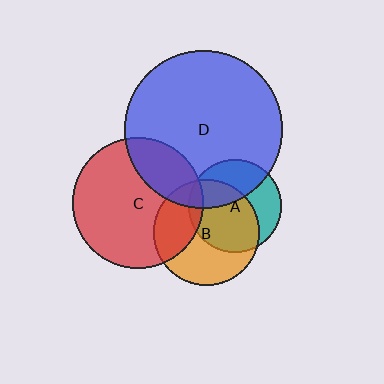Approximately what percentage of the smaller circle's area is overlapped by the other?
Approximately 20%.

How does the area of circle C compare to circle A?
Approximately 2.0 times.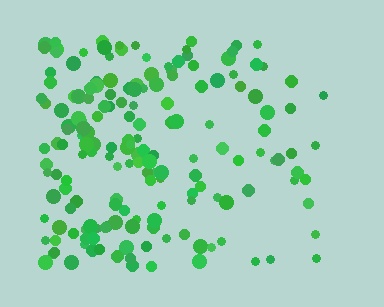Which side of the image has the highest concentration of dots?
The left.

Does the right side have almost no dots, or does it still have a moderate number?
Still a moderate number, just noticeably fewer than the left.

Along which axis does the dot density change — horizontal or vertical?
Horizontal.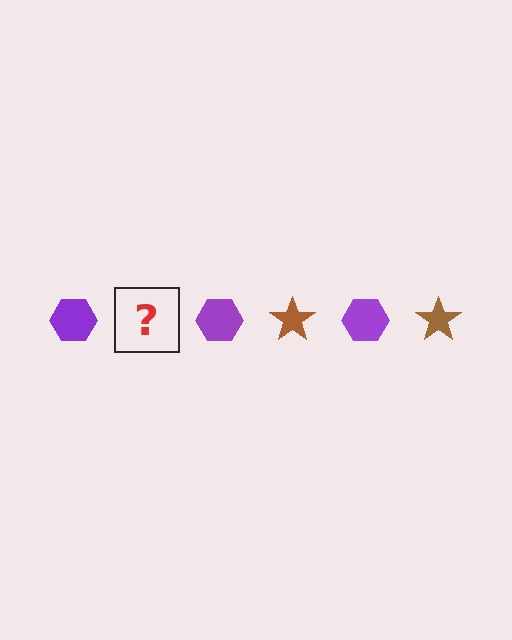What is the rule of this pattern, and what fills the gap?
The rule is that the pattern alternates between purple hexagon and brown star. The gap should be filled with a brown star.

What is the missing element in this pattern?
The missing element is a brown star.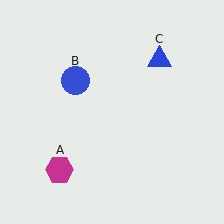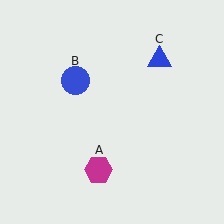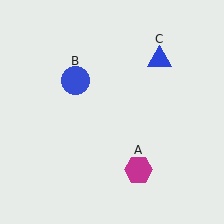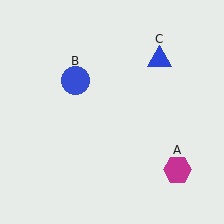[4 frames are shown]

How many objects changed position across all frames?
1 object changed position: magenta hexagon (object A).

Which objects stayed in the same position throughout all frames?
Blue circle (object B) and blue triangle (object C) remained stationary.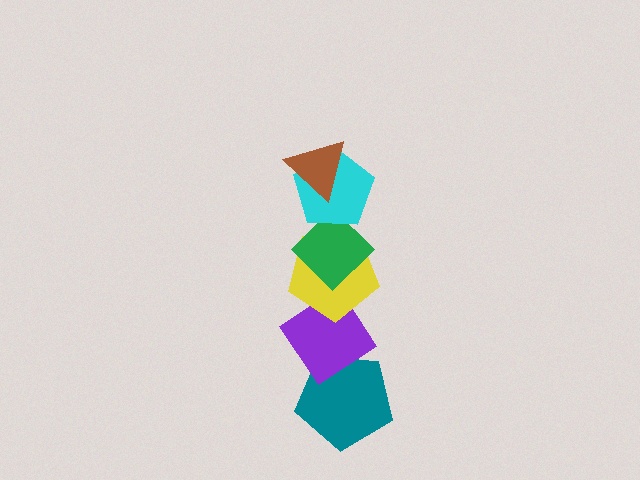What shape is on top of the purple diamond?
The yellow pentagon is on top of the purple diamond.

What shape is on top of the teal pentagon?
The purple diamond is on top of the teal pentagon.